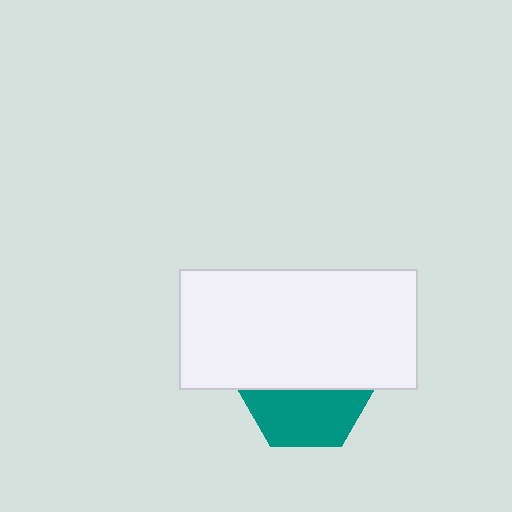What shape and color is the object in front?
The object in front is a white rectangle.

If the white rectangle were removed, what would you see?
You would see the complete teal hexagon.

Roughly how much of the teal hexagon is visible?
About half of it is visible (roughly 46%).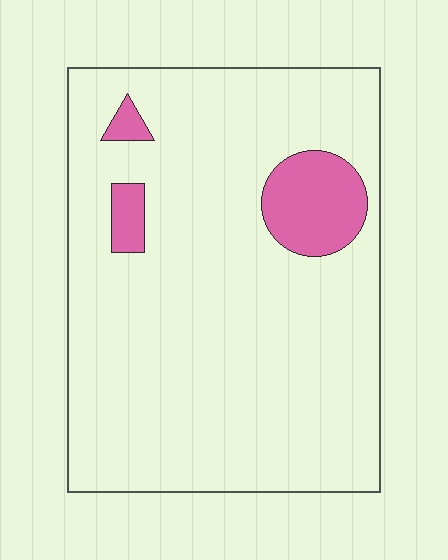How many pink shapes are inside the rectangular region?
3.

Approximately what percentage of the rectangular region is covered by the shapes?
Approximately 10%.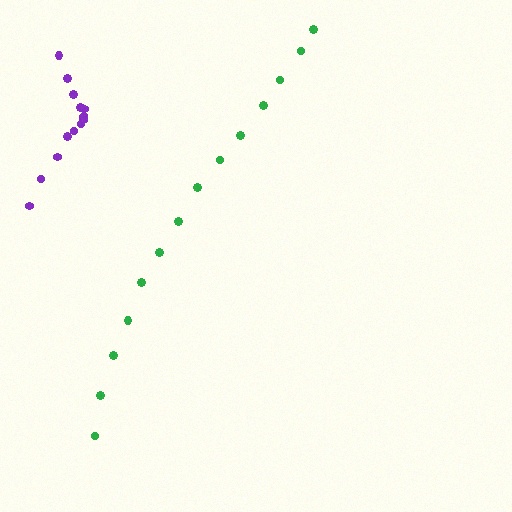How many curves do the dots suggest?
There are 2 distinct paths.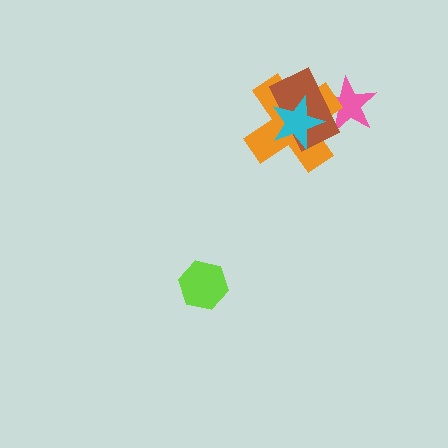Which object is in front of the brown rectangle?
The cyan star is in front of the brown rectangle.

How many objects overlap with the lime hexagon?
0 objects overlap with the lime hexagon.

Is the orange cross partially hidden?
Yes, it is partially covered by another shape.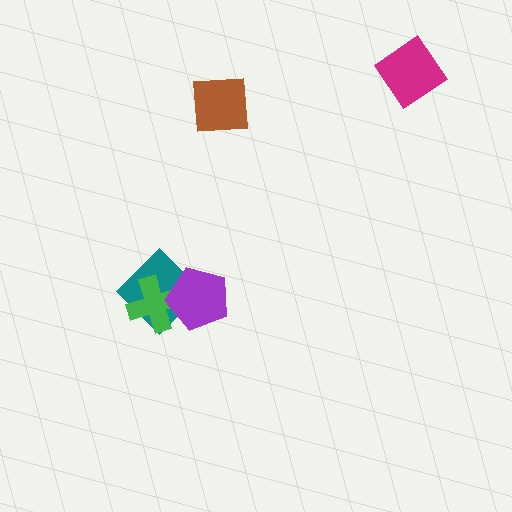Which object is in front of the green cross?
The purple pentagon is in front of the green cross.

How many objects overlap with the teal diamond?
2 objects overlap with the teal diamond.